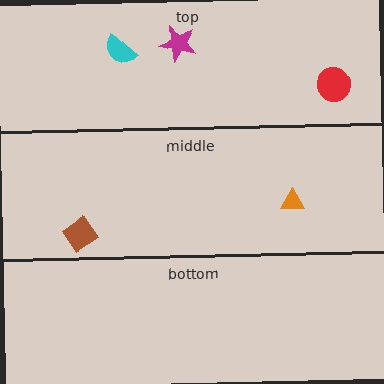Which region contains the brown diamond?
The middle region.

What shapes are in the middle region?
The orange triangle, the brown diamond.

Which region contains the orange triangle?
The middle region.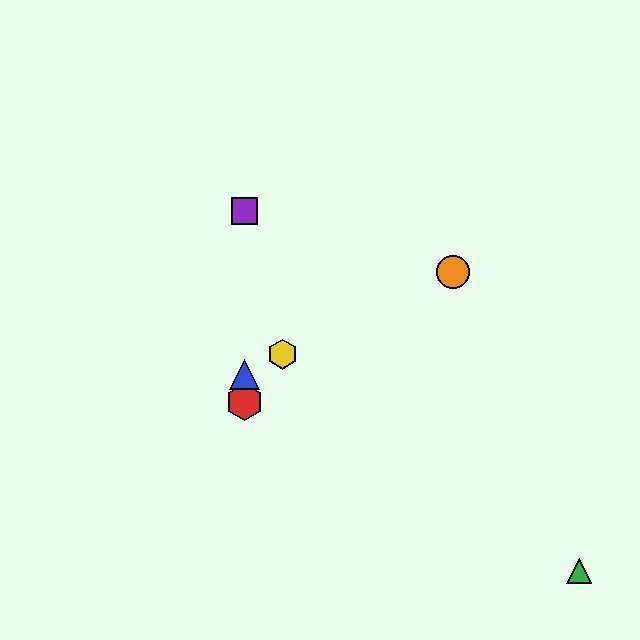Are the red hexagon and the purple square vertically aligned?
Yes, both are at x≈245.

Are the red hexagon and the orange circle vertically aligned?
No, the red hexagon is at x≈245 and the orange circle is at x≈453.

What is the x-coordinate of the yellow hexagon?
The yellow hexagon is at x≈283.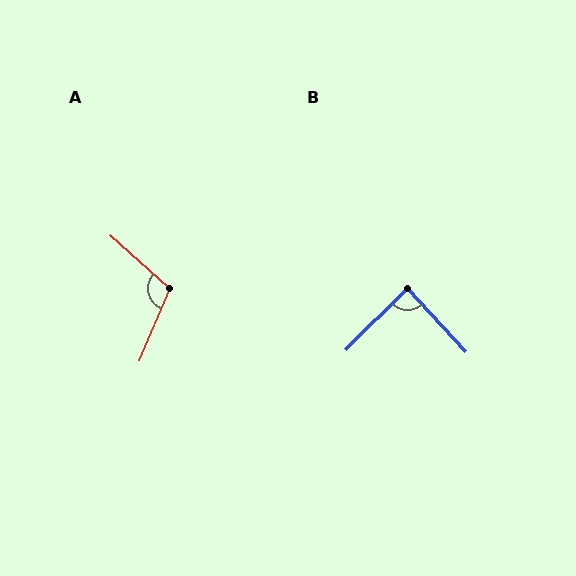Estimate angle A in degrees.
Approximately 109 degrees.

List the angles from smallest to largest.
B (88°), A (109°).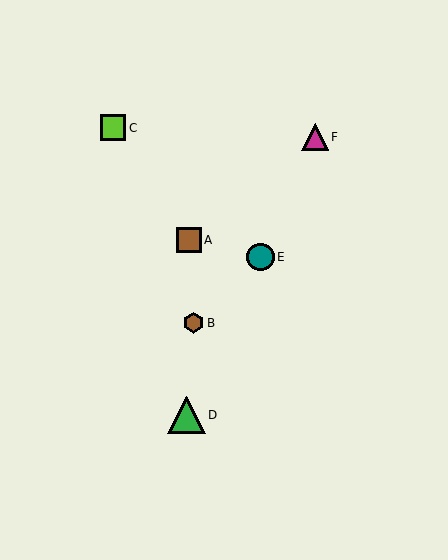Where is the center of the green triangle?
The center of the green triangle is at (186, 415).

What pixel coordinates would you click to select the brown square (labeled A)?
Click at (189, 240) to select the brown square A.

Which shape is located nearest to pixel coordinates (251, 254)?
The teal circle (labeled E) at (261, 257) is nearest to that location.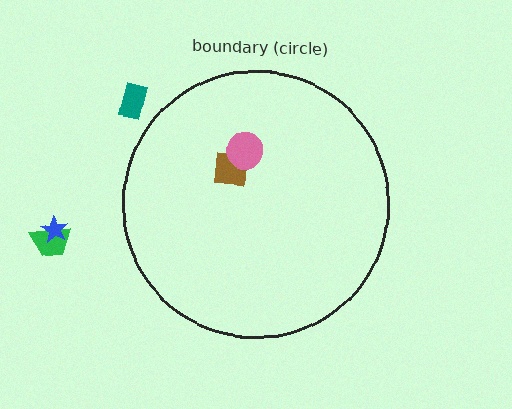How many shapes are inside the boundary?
2 inside, 3 outside.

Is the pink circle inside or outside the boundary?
Inside.